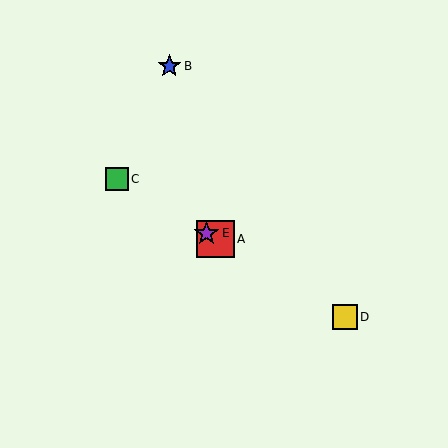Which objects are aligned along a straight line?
Objects A, C, D, E are aligned along a straight line.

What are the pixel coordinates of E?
Object E is at (206, 233).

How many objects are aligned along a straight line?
4 objects (A, C, D, E) are aligned along a straight line.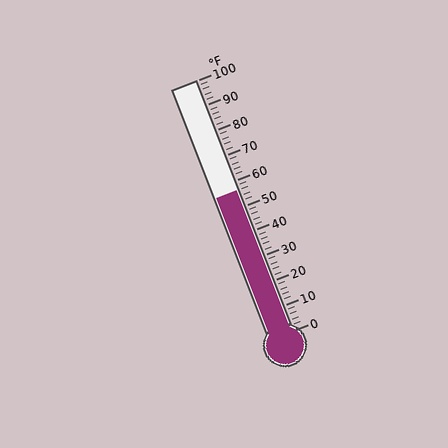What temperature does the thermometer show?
The thermometer shows approximately 56°F.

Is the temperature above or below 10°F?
The temperature is above 10°F.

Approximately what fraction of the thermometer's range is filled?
The thermometer is filled to approximately 55% of its range.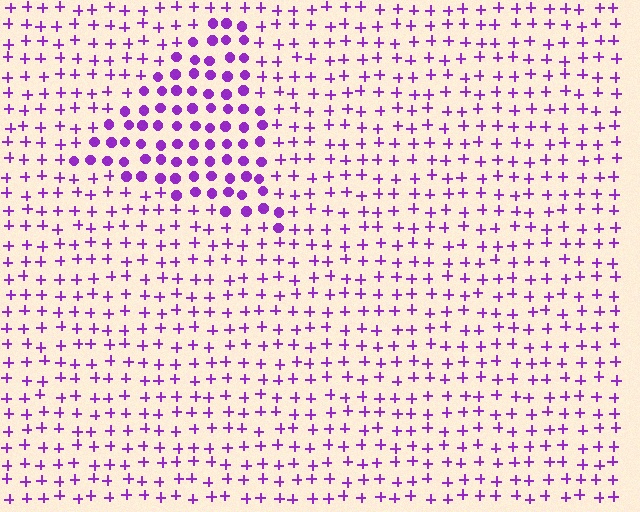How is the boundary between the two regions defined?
The boundary is defined by a change in element shape: circles inside vs. plus signs outside. All elements share the same color and spacing.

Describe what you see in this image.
The image is filled with small purple elements arranged in a uniform grid. A triangle-shaped region contains circles, while the surrounding area contains plus signs. The boundary is defined purely by the change in element shape.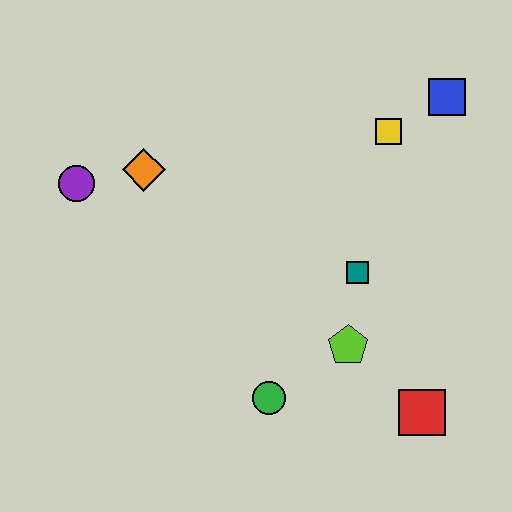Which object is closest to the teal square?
The lime pentagon is closest to the teal square.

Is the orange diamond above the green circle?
Yes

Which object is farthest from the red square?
The purple circle is farthest from the red square.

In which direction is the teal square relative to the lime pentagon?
The teal square is above the lime pentagon.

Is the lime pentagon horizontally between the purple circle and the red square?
Yes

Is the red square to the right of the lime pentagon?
Yes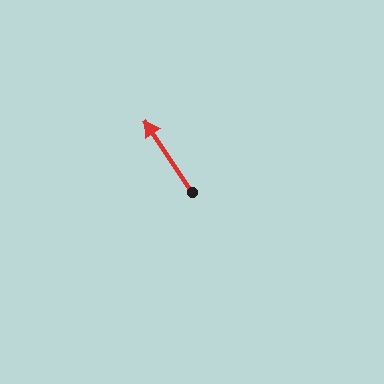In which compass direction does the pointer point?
Northwest.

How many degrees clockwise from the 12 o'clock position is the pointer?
Approximately 326 degrees.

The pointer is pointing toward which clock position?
Roughly 11 o'clock.